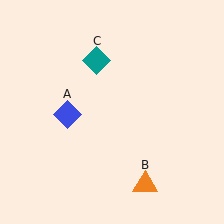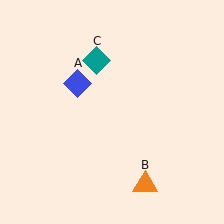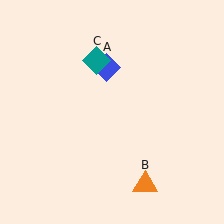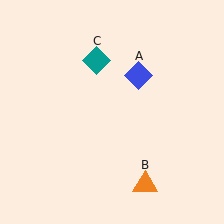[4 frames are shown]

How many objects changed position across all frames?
1 object changed position: blue diamond (object A).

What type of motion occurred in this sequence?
The blue diamond (object A) rotated clockwise around the center of the scene.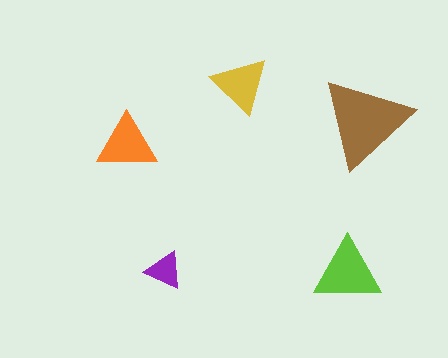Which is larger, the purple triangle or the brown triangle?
The brown one.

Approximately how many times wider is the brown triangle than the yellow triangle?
About 1.5 times wider.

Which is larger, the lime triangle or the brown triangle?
The brown one.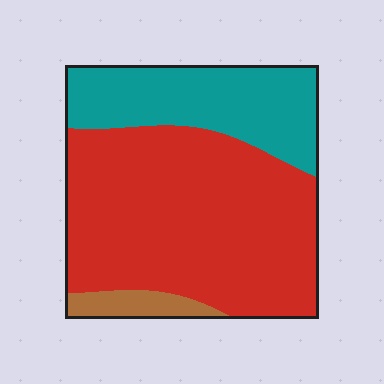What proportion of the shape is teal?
Teal covers about 30% of the shape.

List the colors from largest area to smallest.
From largest to smallest: red, teal, brown.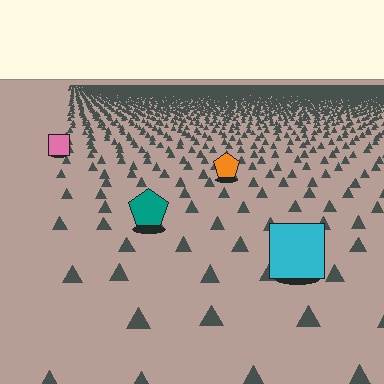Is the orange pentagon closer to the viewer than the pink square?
Yes. The orange pentagon is closer — you can tell from the texture gradient: the ground texture is coarser near it.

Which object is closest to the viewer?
The cyan square is closest. The texture marks near it are larger and more spread out.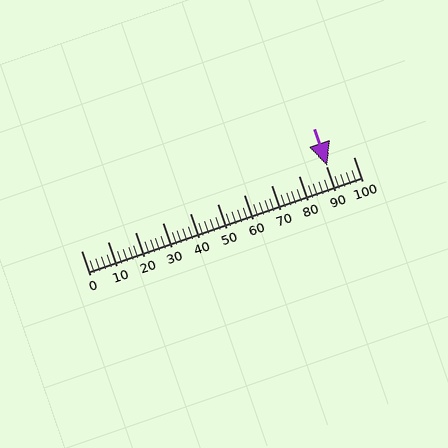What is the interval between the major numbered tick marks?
The major tick marks are spaced 10 units apart.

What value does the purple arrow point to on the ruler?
The purple arrow points to approximately 90.